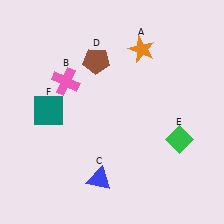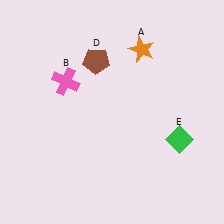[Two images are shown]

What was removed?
The blue triangle (C), the teal square (F) were removed in Image 2.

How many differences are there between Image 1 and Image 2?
There are 2 differences between the two images.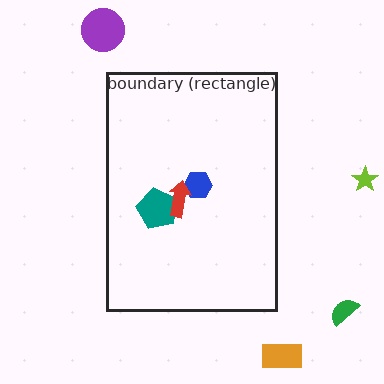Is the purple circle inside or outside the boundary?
Outside.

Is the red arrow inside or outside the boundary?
Inside.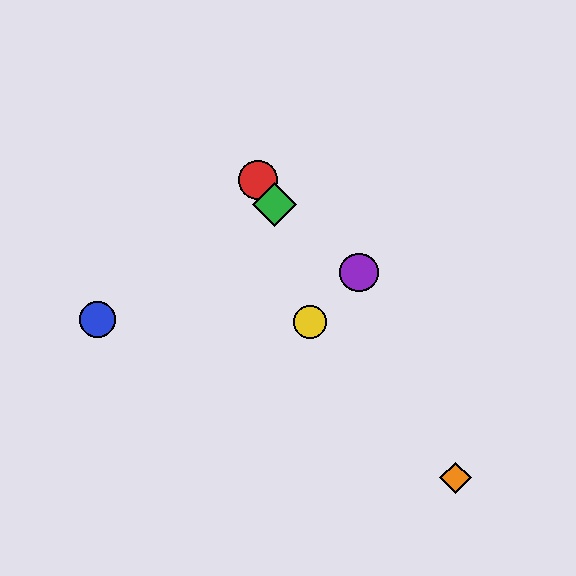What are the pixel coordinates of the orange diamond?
The orange diamond is at (455, 478).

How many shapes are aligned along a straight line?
3 shapes (the red circle, the green diamond, the orange diamond) are aligned along a straight line.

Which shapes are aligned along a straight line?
The red circle, the green diamond, the orange diamond are aligned along a straight line.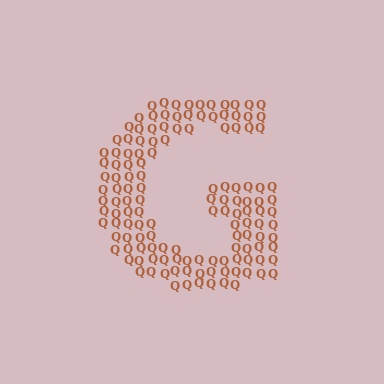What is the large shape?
The large shape is the letter G.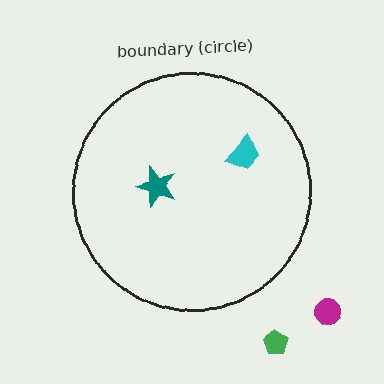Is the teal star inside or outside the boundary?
Inside.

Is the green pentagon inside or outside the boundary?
Outside.